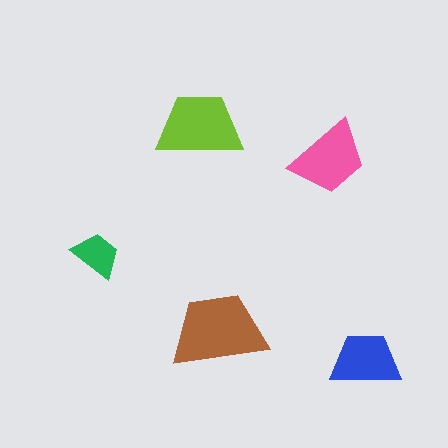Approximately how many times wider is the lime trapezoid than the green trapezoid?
About 2 times wider.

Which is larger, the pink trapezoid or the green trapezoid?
The pink one.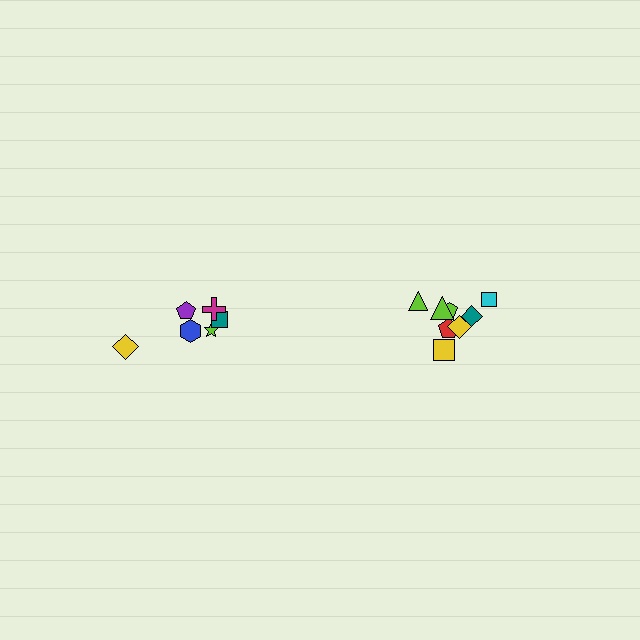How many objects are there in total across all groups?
There are 14 objects.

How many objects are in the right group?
There are 8 objects.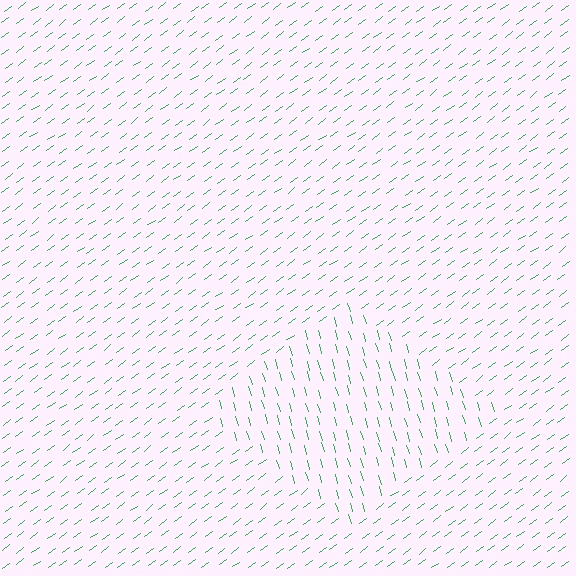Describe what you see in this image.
The image is filled with small green line segments. A diamond region in the image has lines oriented differently from the surrounding lines, creating a visible texture boundary.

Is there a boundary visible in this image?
Yes, there is a texture boundary formed by a change in line orientation.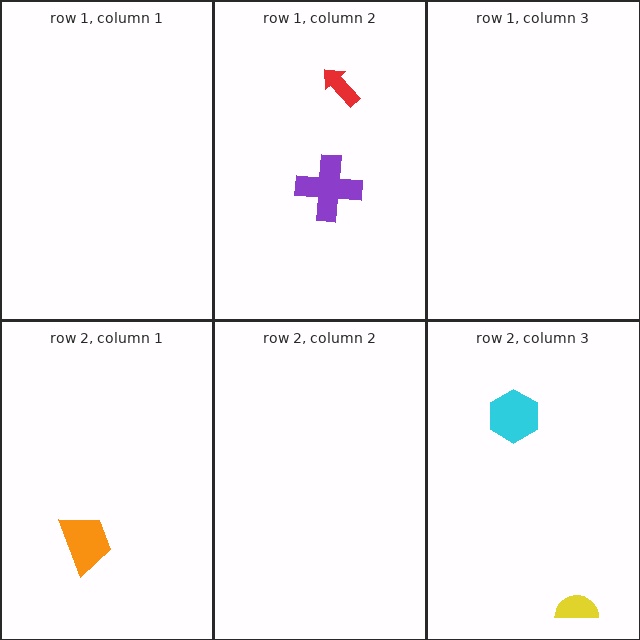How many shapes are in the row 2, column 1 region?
1.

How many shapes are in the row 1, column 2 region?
2.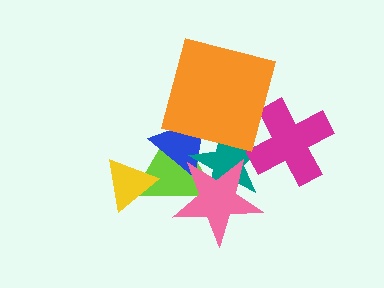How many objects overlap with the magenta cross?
1 object overlaps with the magenta cross.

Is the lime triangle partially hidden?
Yes, it is partially covered by another shape.